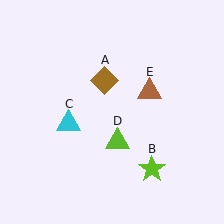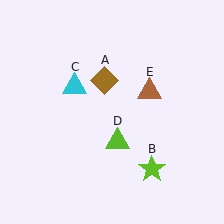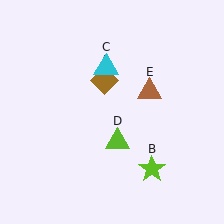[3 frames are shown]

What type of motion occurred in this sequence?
The cyan triangle (object C) rotated clockwise around the center of the scene.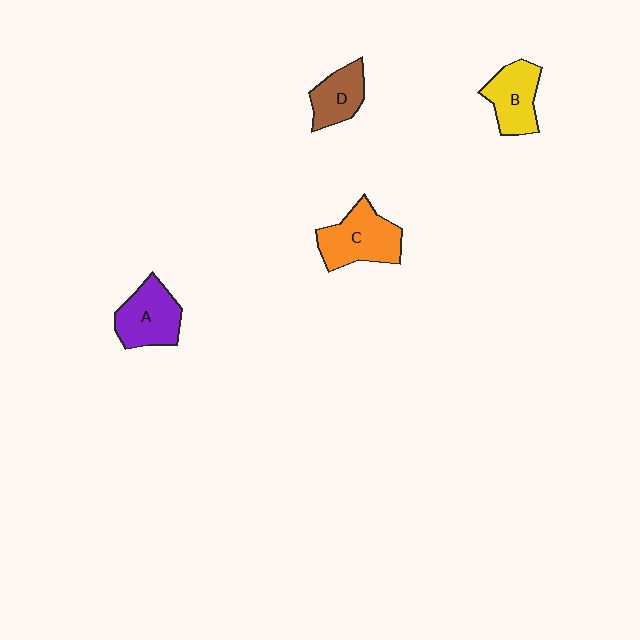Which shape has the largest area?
Shape C (orange).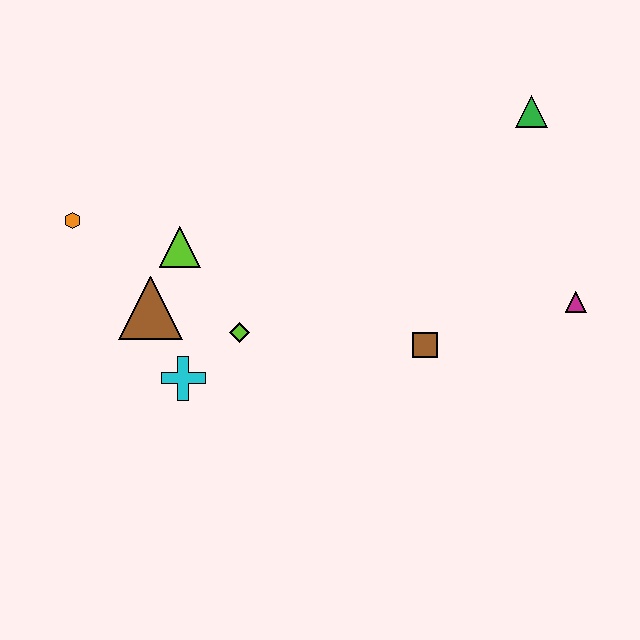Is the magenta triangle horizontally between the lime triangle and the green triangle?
No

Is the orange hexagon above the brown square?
Yes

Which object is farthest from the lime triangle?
The magenta triangle is farthest from the lime triangle.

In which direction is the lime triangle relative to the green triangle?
The lime triangle is to the left of the green triangle.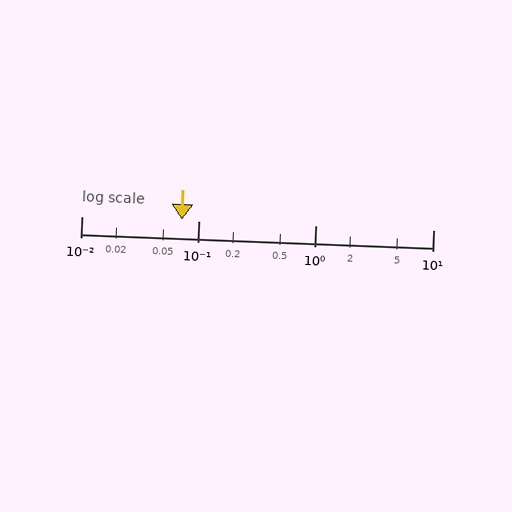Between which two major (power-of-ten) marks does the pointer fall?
The pointer is between 0.01 and 0.1.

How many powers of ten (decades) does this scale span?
The scale spans 3 decades, from 0.01 to 10.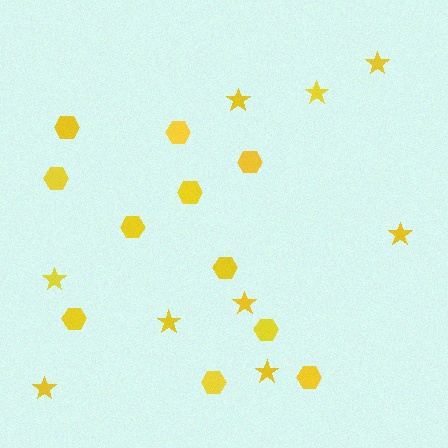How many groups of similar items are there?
There are 2 groups: one group of hexagons (11) and one group of stars (9).